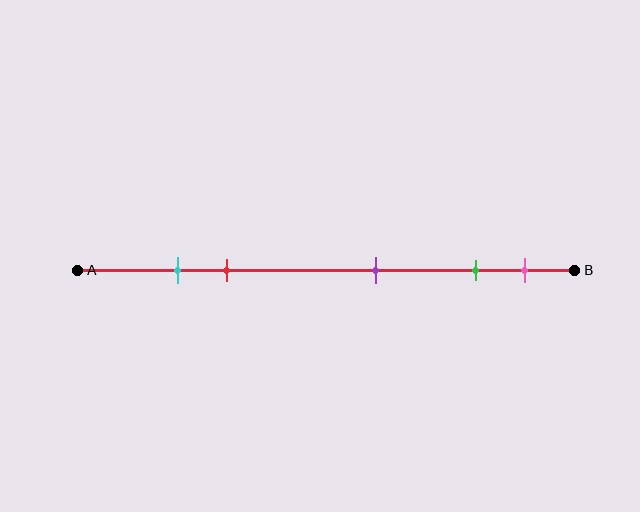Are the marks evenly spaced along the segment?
No, the marks are not evenly spaced.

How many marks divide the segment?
There are 5 marks dividing the segment.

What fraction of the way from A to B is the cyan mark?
The cyan mark is approximately 20% (0.2) of the way from A to B.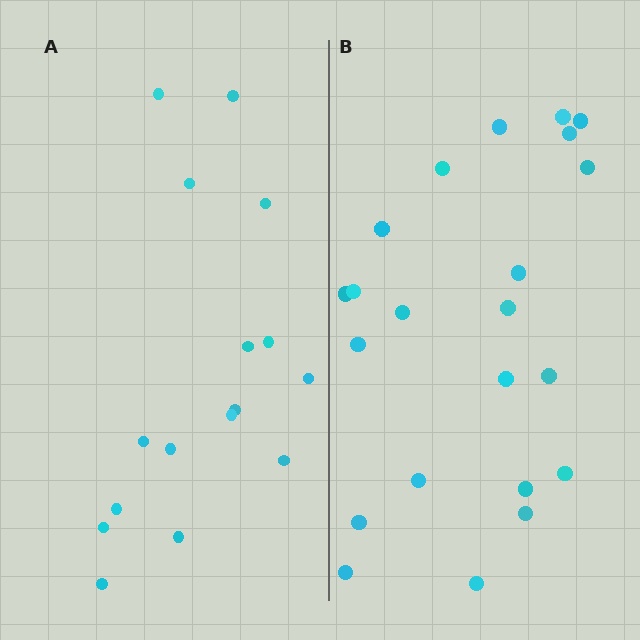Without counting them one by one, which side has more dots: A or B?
Region B (the right region) has more dots.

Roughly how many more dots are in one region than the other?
Region B has about 6 more dots than region A.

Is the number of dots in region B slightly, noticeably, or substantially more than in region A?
Region B has noticeably more, but not dramatically so. The ratio is roughly 1.4 to 1.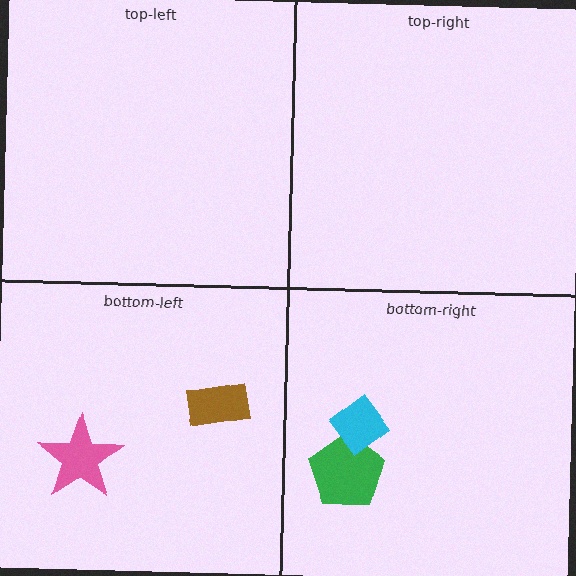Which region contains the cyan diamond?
The bottom-right region.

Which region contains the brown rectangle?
The bottom-left region.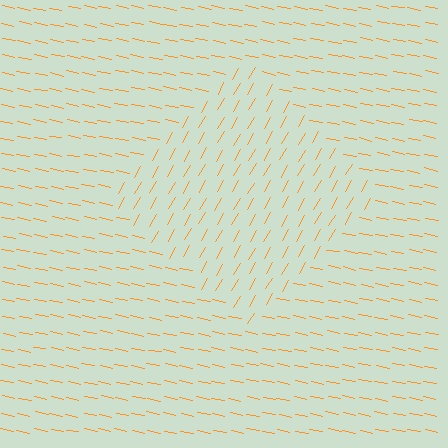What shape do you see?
I see a diamond.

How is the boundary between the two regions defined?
The boundary is defined purely by a change in line orientation (approximately 71 degrees difference). All lines are the same color and thickness.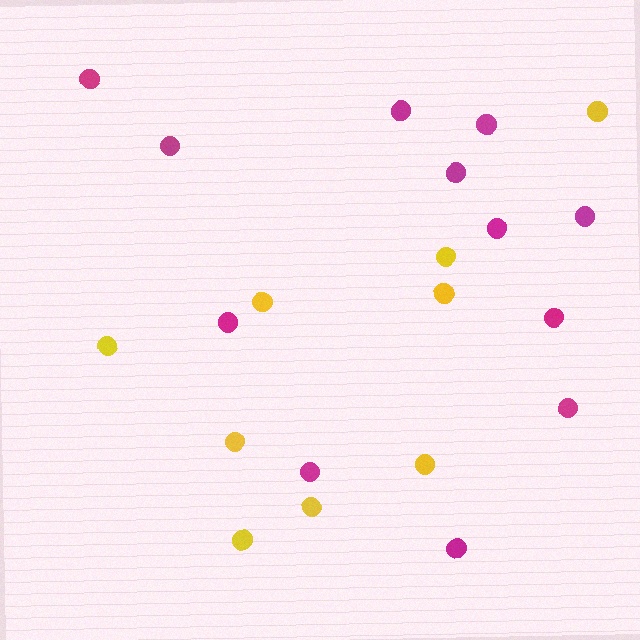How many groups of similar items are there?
There are 2 groups: one group of magenta circles (12) and one group of yellow circles (9).